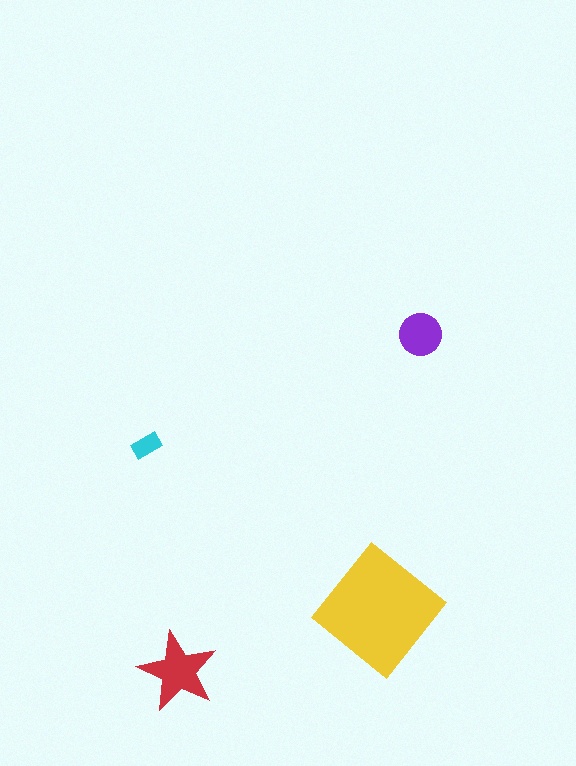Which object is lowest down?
The red star is bottommost.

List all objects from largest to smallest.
The yellow diamond, the red star, the purple circle, the cyan rectangle.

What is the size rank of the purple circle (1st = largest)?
3rd.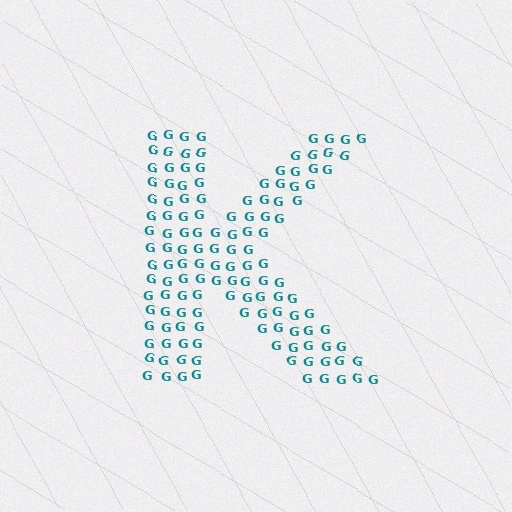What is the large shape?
The large shape is the letter K.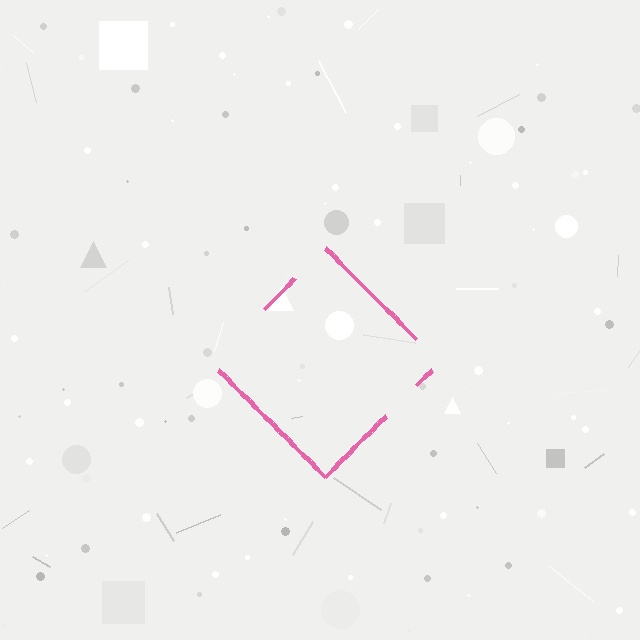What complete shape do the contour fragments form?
The contour fragments form a diamond.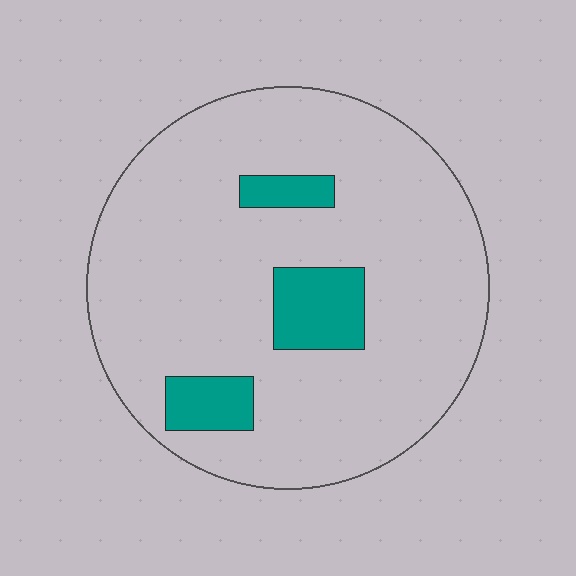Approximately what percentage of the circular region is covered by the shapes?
Approximately 10%.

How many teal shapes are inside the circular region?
3.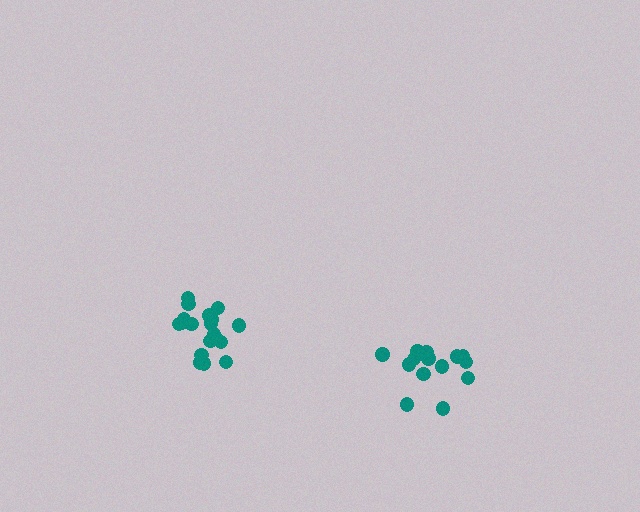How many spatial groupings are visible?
There are 2 spatial groupings.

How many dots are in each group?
Group 1: 19 dots, Group 2: 16 dots (35 total).